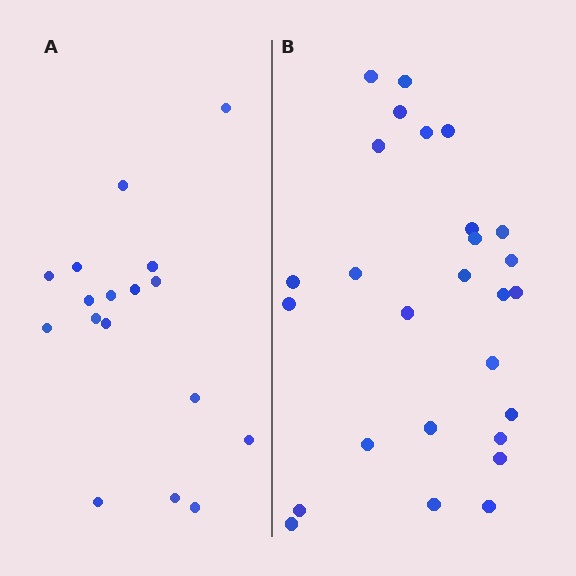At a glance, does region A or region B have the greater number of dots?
Region B (the right region) has more dots.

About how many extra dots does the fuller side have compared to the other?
Region B has roughly 10 or so more dots than region A.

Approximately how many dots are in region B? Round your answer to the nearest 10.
About 30 dots. (The exact count is 27, which rounds to 30.)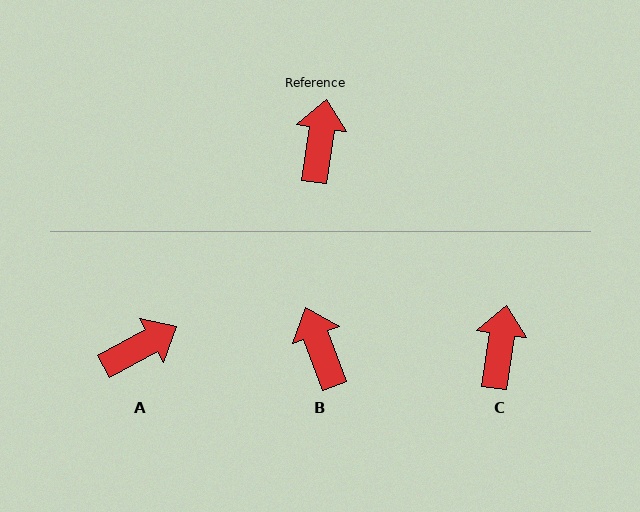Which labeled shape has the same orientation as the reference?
C.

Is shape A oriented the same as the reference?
No, it is off by about 53 degrees.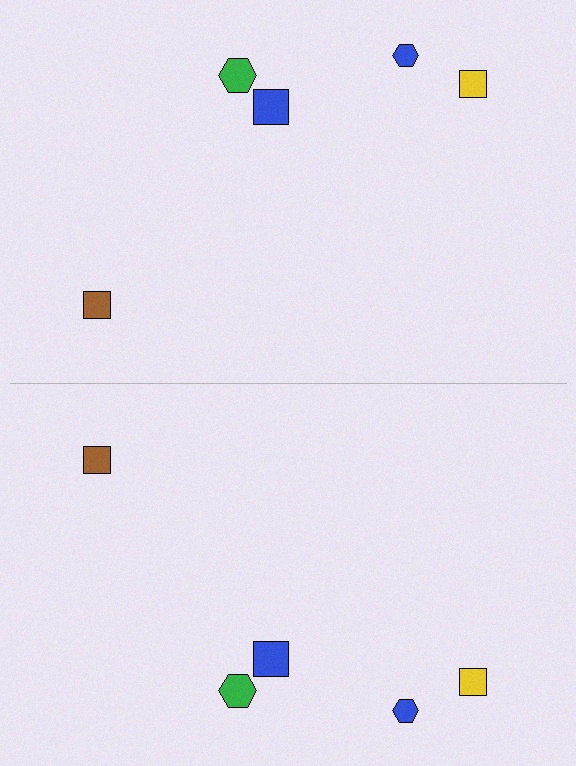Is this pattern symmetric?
Yes, this pattern has bilateral (reflection) symmetry.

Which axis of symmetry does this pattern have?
The pattern has a horizontal axis of symmetry running through the center of the image.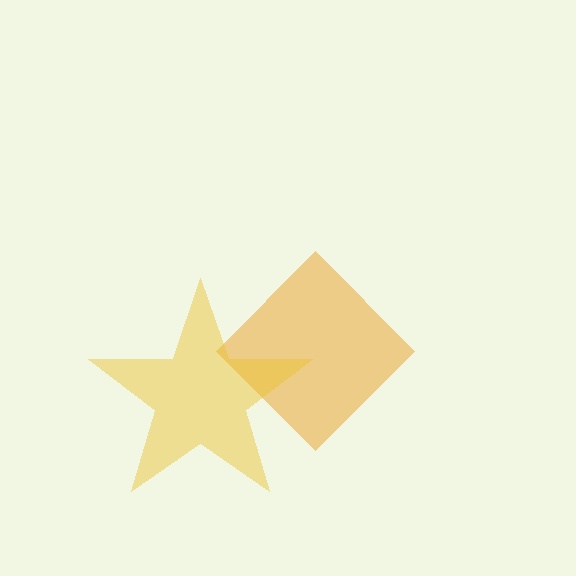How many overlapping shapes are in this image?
There are 2 overlapping shapes in the image.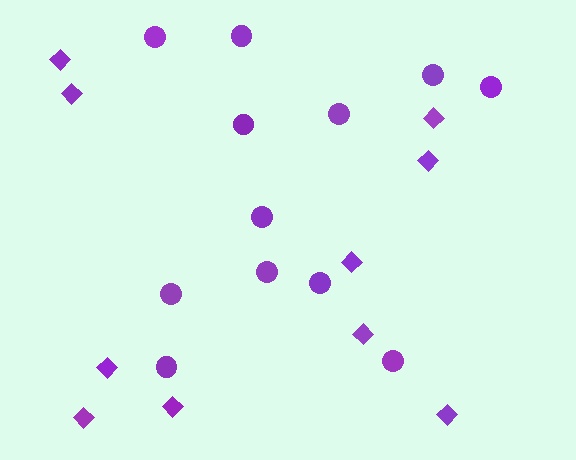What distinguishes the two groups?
There are 2 groups: one group of circles (12) and one group of diamonds (10).